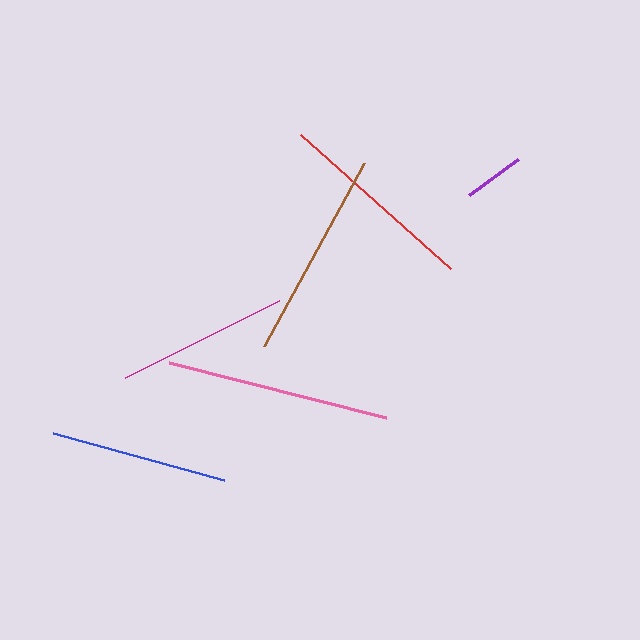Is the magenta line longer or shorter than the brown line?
The brown line is longer than the magenta line.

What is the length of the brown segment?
The brown segment is approximately 209 pixels long.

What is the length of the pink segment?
The pink segment is approximately 224 pixels long.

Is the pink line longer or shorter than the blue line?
The pink line is longer than the blue line.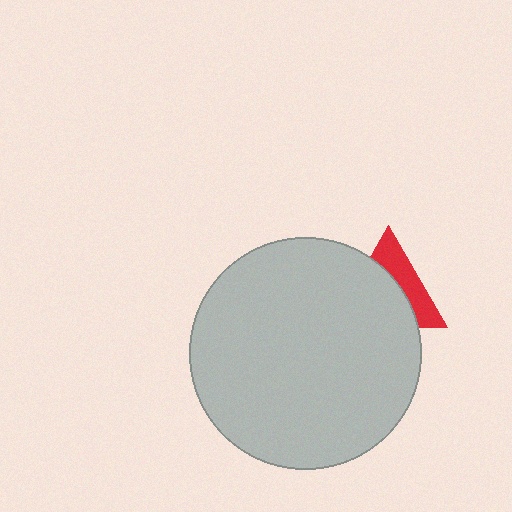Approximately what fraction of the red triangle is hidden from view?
Roughly 60% of the red triangle is hidden behind the light gray circle.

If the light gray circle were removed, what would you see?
You would see the complete red triangle.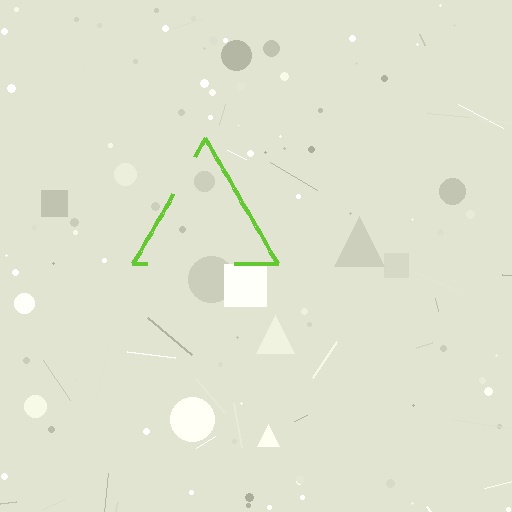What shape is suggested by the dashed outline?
The dashed outline suggests a triangle.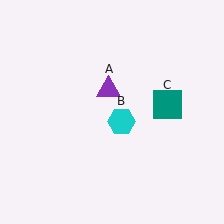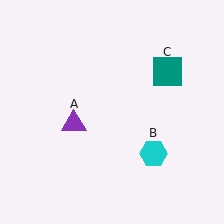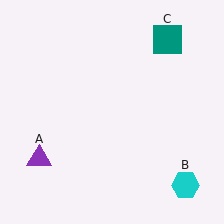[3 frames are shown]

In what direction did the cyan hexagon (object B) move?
The cyan hexagon (object B) moved down and to the right.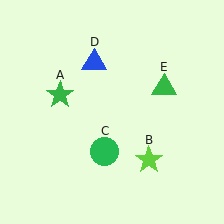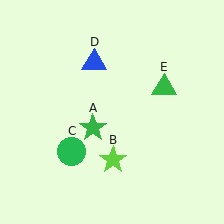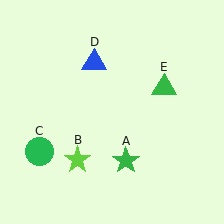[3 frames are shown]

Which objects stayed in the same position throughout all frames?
Blue triangle (object D) and green triangle (object E) remained stationary.